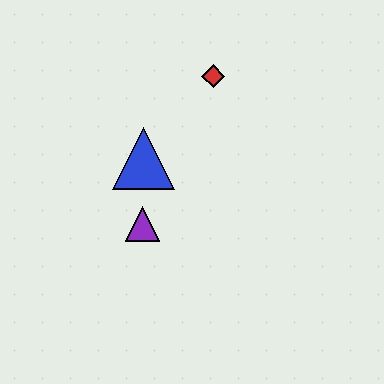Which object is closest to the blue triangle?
The purple triangle is closest to the blue triangle.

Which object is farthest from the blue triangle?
The red diamond is farthest from the blue triangle.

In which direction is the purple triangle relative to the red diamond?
The purple triangle is below the red diamond.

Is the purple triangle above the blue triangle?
No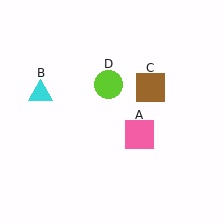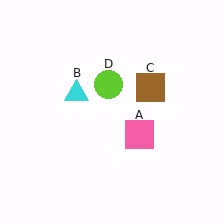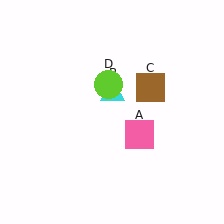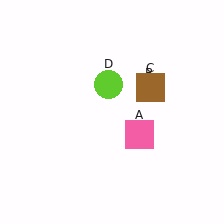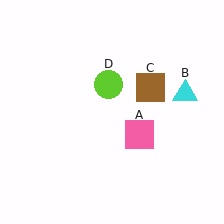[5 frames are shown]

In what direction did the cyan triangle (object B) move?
The cyan triangle (object B) moved right.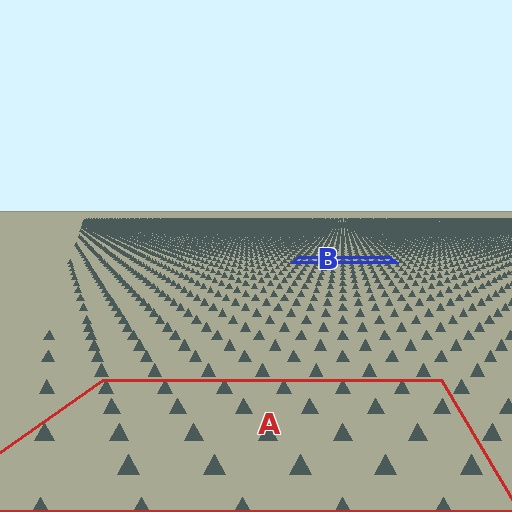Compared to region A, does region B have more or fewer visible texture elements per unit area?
Region B has more texture elements per unit area — they are packed more densely because it is farther away.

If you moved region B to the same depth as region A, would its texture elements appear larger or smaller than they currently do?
They would appear larger. At a closer depth, the same texture elements are projected at a bigger on-screen size.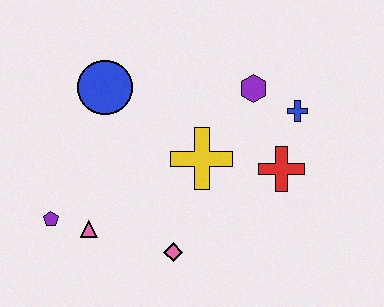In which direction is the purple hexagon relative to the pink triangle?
The purple hexagon is to the right of the pink triangle.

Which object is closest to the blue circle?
The yellow cross is closest to the blue circle.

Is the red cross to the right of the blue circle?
Yes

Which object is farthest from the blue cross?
The purple pentagon is farthest from the blue cross.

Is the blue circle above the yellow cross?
Yes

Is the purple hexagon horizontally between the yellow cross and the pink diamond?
No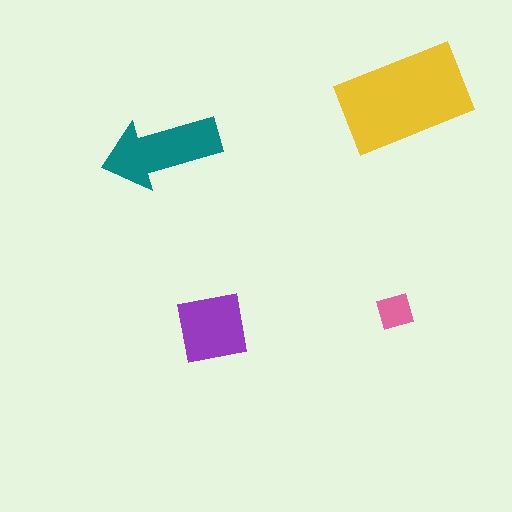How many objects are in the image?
There are 4 objects in the image.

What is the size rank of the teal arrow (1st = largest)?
2nd.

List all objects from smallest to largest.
The pink diamond, the purple square, the teal arrow, the yellow rectangle.